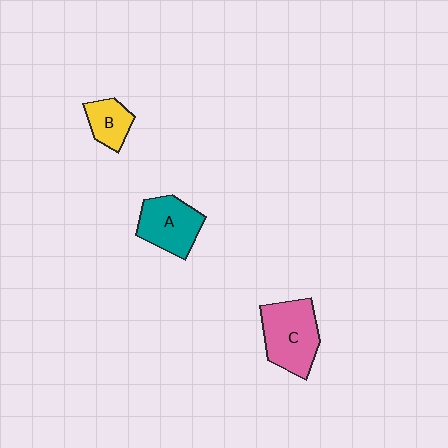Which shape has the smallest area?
Shape B (yellow).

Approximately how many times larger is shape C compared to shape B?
Approximately 2.0 times.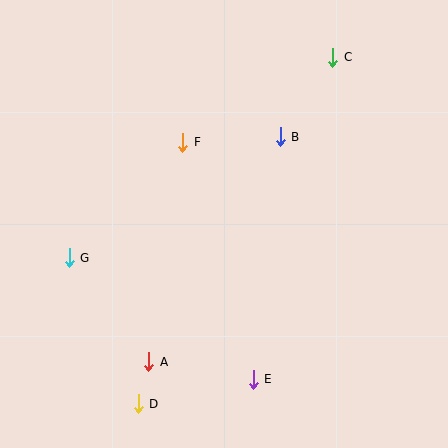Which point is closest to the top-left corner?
Point F is closest to the top-left corner.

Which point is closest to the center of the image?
Point F at (183, 142) is closest to the center.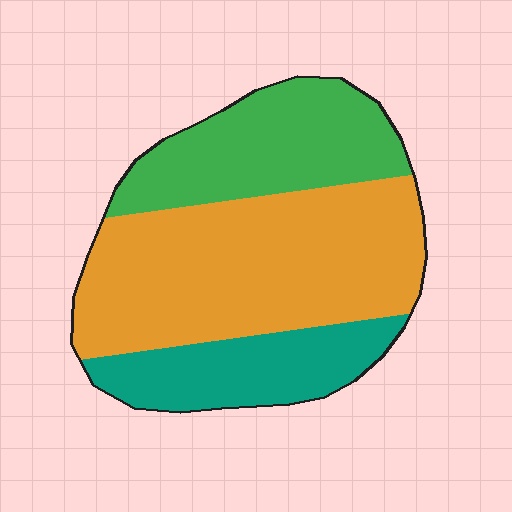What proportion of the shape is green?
Green takes up about one quarter (1/4) of the shape.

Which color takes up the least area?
Teal, at roughly 20%.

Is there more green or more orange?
Orange.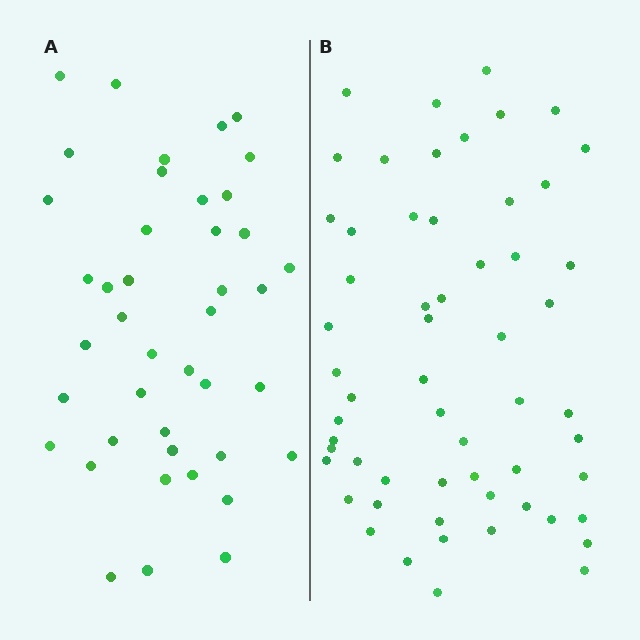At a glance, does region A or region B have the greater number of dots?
Region B (the right region) has more dots.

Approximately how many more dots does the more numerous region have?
Region B has approximately 15 more dots than region A.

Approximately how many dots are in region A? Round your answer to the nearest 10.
About 40 dots. (The exact count is 42, which rounds to 40.)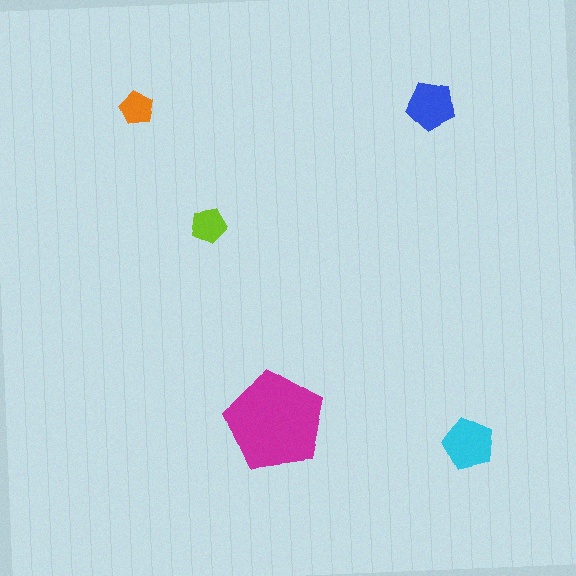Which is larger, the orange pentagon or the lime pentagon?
The lime one.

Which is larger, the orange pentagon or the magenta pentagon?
The magenta one.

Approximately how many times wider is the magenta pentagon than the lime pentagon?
About 3 times wider.